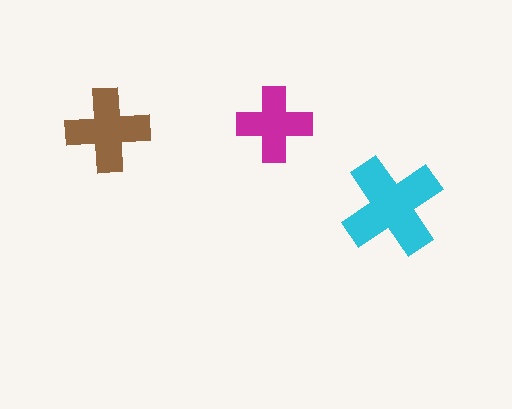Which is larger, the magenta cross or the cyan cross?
The cyan one.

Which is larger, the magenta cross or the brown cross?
The brown one.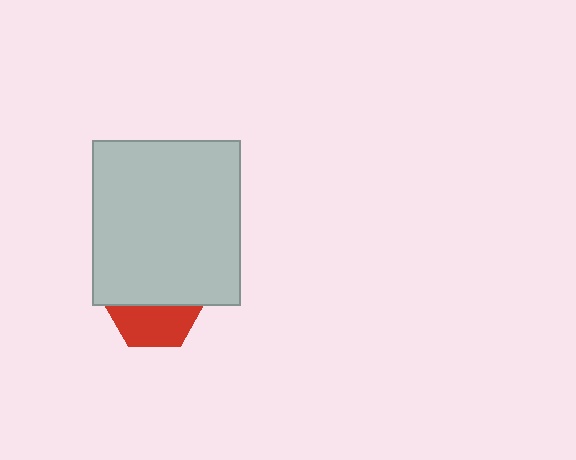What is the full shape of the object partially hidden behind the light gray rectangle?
The partially hidden object is a red hexagon.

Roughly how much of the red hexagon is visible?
About half of it is visible (roughly 45%).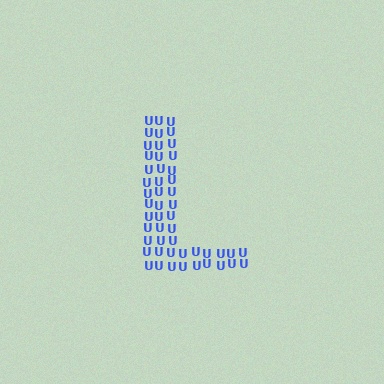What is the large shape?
The large shape is the letter L.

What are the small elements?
The small elements are letter U's.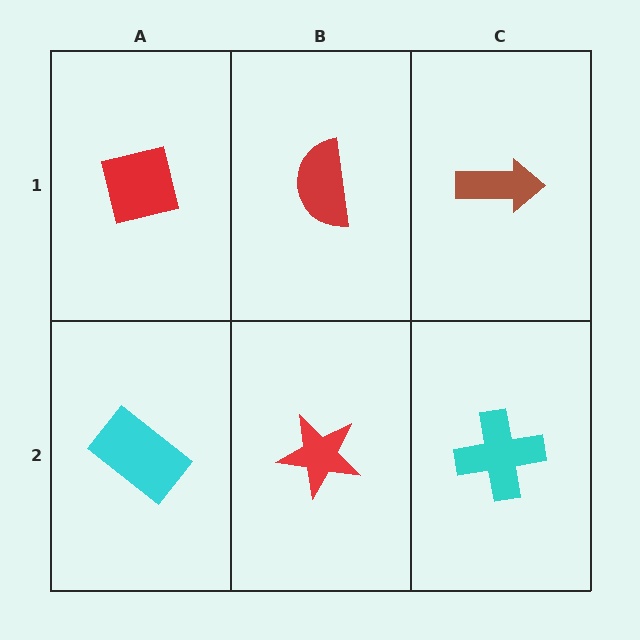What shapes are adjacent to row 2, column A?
A red square (row 1, column A), a red star (row 2, column B).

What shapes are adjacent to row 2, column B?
A red semicircle (row 1, column B), a cyan rectangle (row 2, column A), a cyan cross (row 2, column C).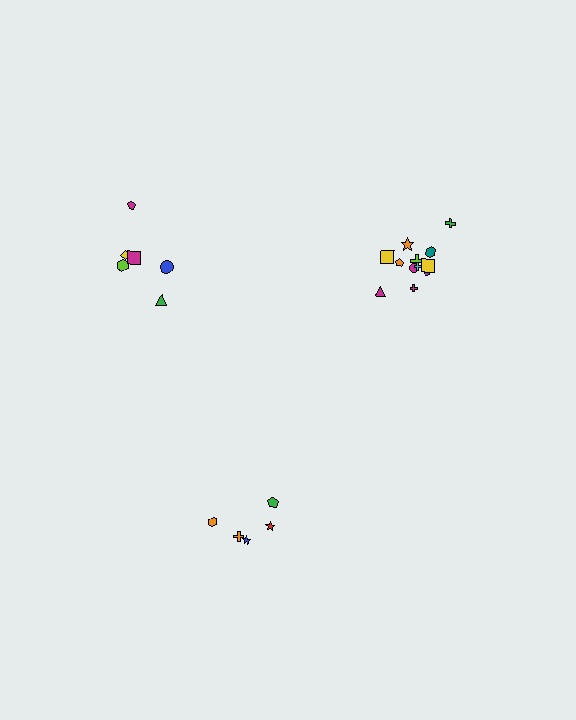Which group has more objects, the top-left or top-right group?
The top-right group.